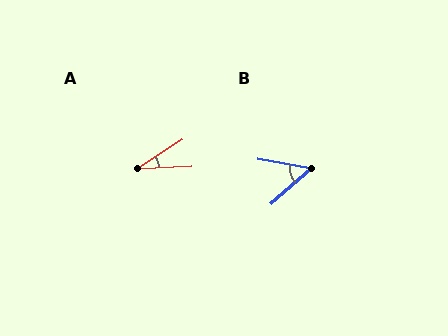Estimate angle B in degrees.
Approximately 52 degrees.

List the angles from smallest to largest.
A (30°), B (52°).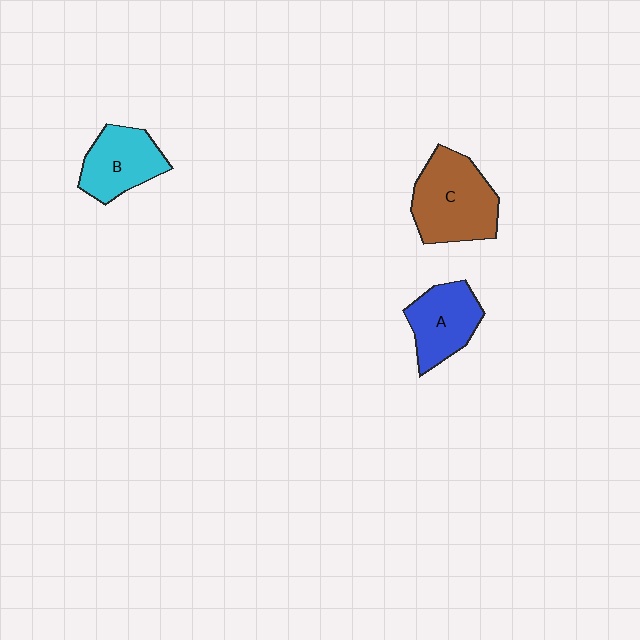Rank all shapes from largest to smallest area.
From largest to smallest: C (brown), B (cyan), A (blue).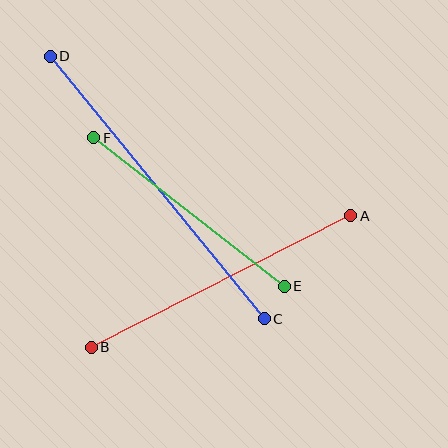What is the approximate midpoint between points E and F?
The midpoint is at approximately (189, 212) pixels.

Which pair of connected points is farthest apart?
Points C and D are farthest apart.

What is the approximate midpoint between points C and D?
The midpoint is at approximately (157, 188) pixels.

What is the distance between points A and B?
The distance is approximately 291 pixels.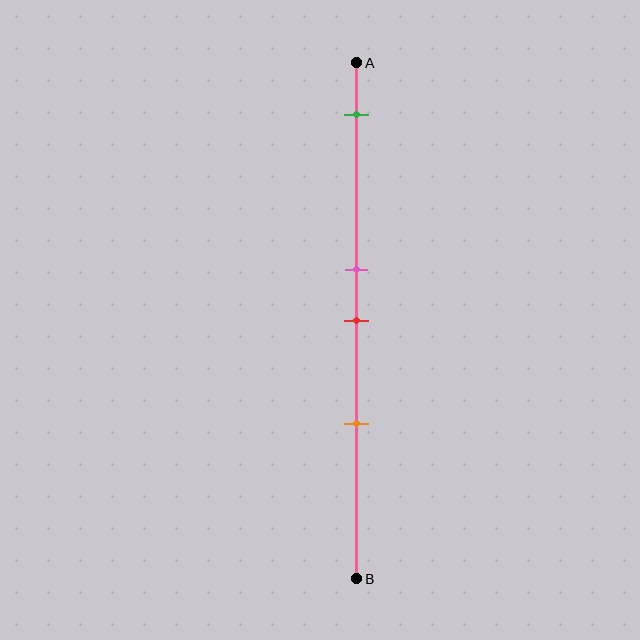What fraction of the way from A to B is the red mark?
The red mark is approximately 50% (0.5) of the way from A to B.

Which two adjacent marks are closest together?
The pink and red marks are the closest adjacent pair.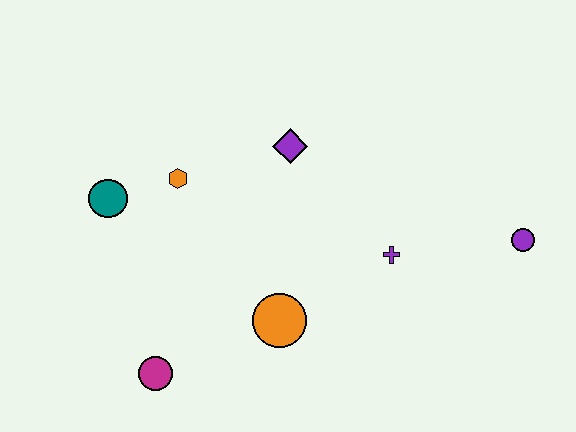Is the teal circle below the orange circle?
No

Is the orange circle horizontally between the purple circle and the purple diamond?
No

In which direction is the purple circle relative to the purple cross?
The purple circle is to the right of the purple cross.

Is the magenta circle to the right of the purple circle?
No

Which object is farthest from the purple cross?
The teal circle is farthest from the purple cross.